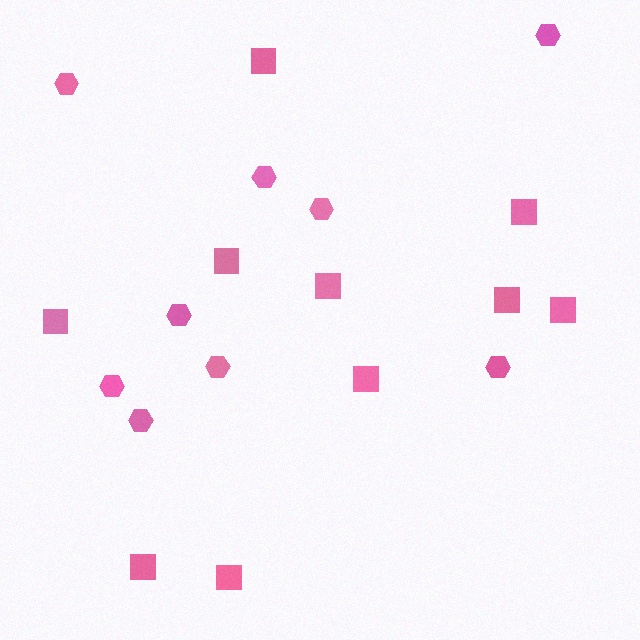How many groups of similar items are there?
There are 2 groups: one group of squares (10) and one group of hexagons (9).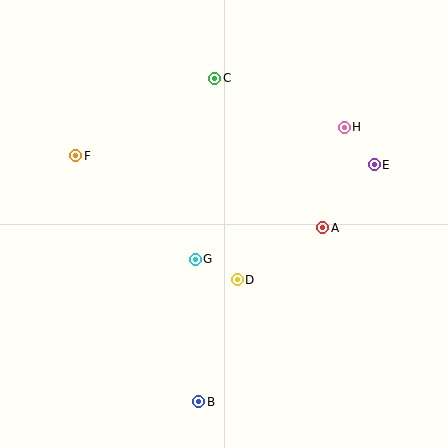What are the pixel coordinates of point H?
Point H is at (344, 127).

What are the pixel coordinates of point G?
Point G is at (195, 259).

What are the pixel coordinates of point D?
Point D is at (237, 280).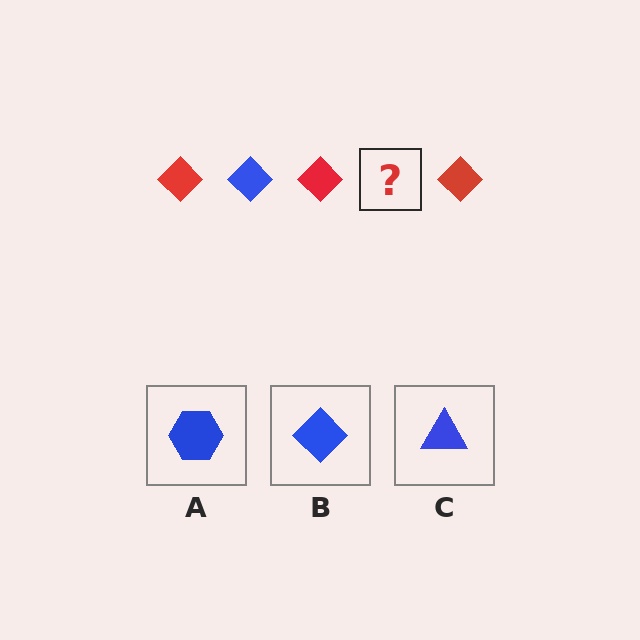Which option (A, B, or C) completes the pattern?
B.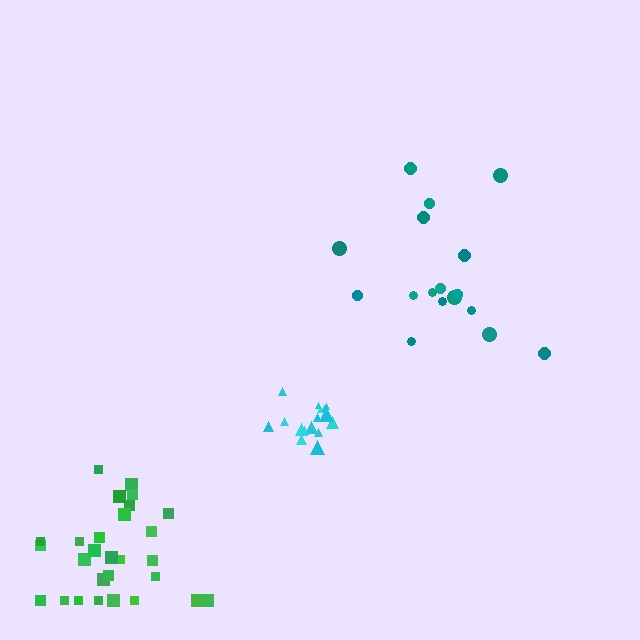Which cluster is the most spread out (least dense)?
Teal.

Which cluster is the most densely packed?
Cyan.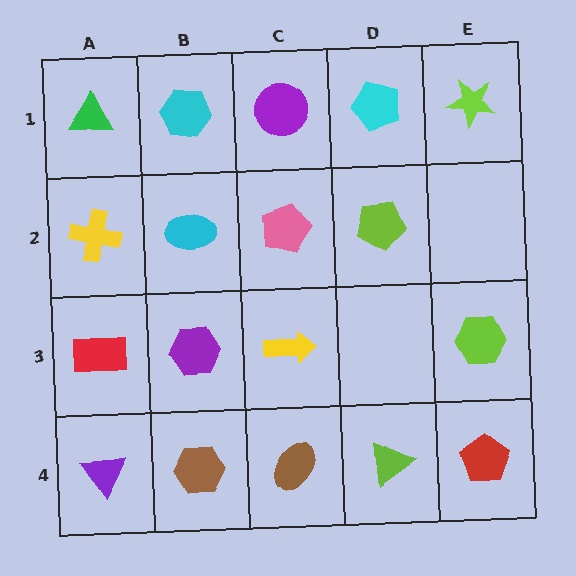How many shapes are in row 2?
4 shapes.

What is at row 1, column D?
A cyan pentagon.